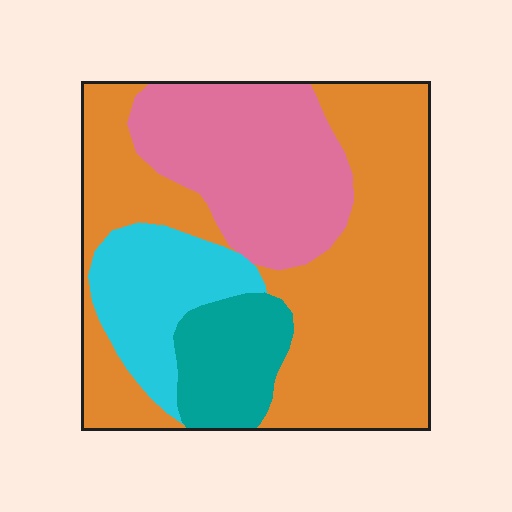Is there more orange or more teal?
Orange.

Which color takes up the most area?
Orange, at roughly 50%.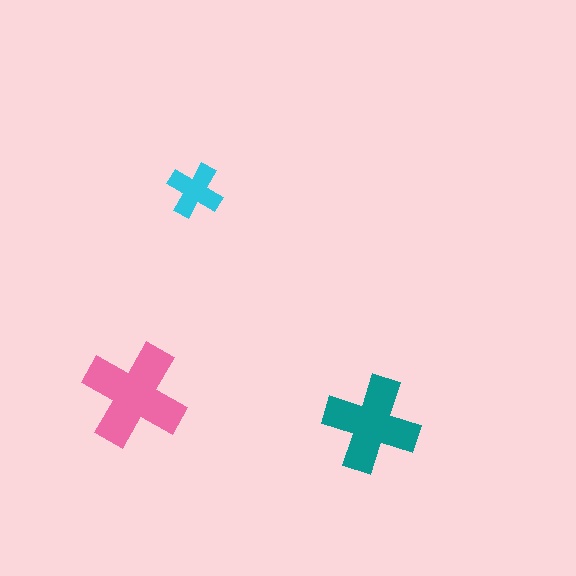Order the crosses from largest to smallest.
the pink one, the teal one, the cyan one.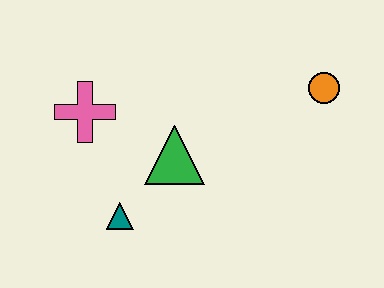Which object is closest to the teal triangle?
The green triangle is closest to the teal triangle.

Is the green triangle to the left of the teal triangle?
No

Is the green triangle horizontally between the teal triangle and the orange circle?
Yes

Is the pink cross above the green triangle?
Yes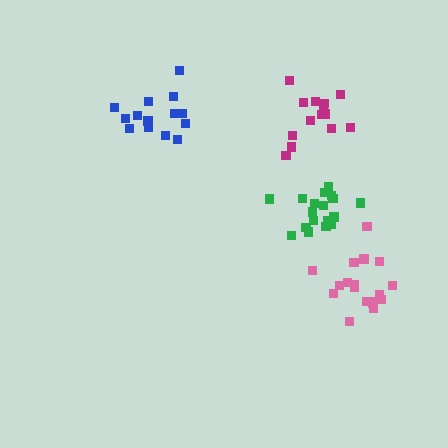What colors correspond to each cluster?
The clusters are colored: pink, magenta, blue, green.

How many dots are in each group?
Group 1: 18 dots, Group 2: 14 dots, Group 3: 14 dots, Group 4: 18 dots (64 total).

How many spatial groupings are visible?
There are 4 spatial groupings.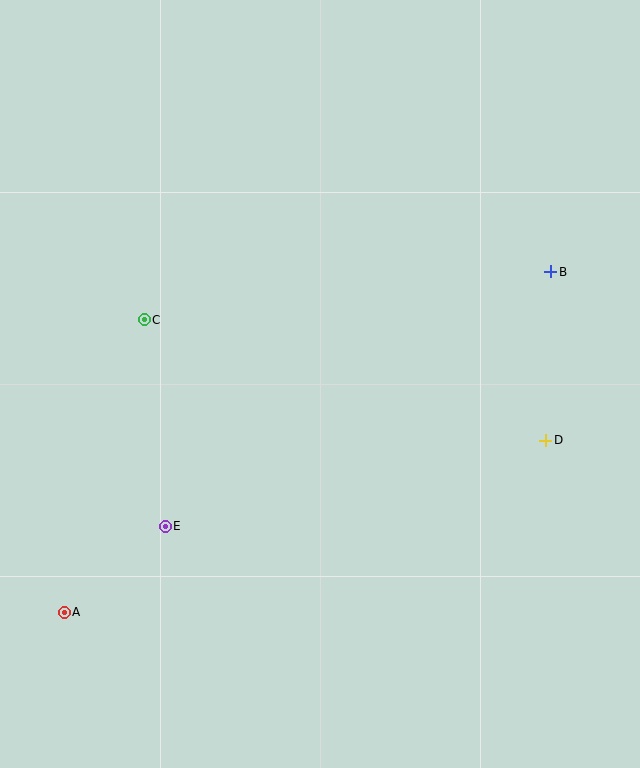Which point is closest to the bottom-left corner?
Point A is closest to the bottom-left corner.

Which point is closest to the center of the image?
Point C at (144, 320) is closest to the center.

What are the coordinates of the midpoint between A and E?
The midpoint between A and E is at (115, 569).